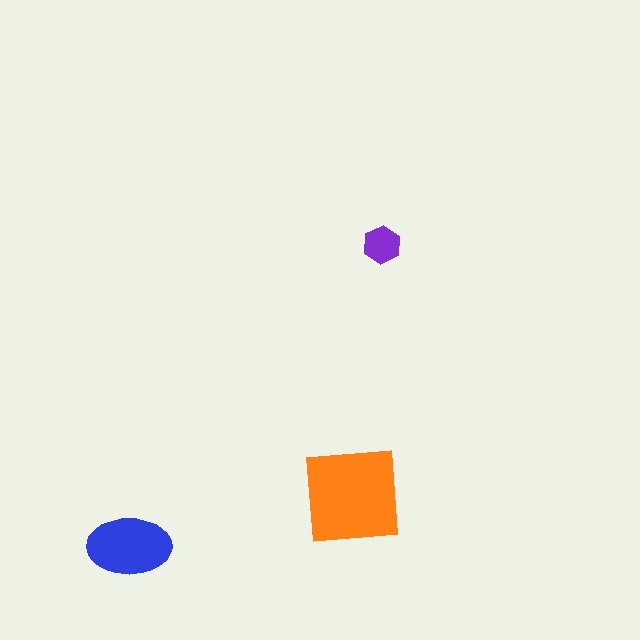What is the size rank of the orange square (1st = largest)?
1st.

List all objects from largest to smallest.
The orange square, the blue ellipse, the purple hexagon.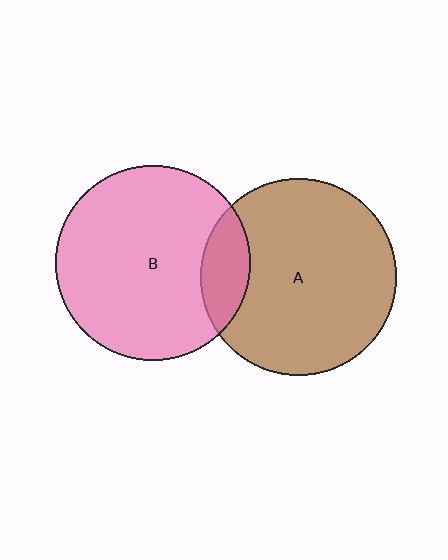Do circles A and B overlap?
Yes.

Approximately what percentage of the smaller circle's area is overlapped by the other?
Approximately 15%.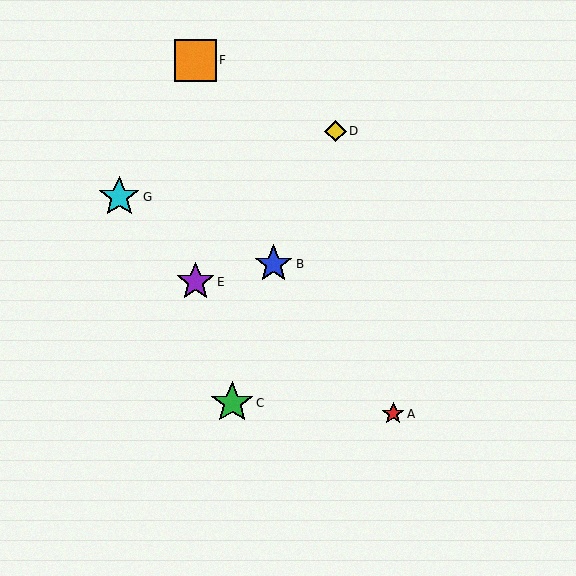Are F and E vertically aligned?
Yes, both are at x≈195.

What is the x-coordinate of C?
Object C is at x≈232.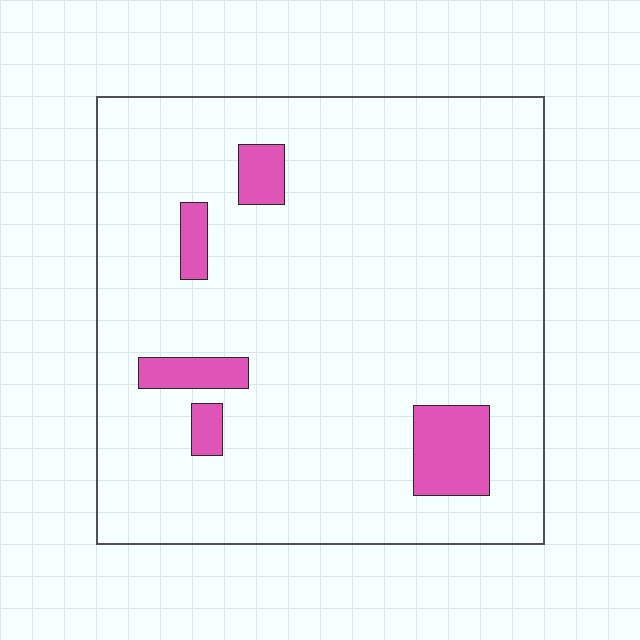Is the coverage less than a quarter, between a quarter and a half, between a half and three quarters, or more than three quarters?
Less than a quarter.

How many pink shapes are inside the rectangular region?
5.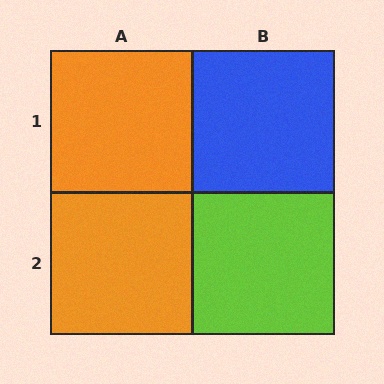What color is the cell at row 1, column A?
Orange.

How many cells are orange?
2 cells are orange.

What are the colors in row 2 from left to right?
Orange, lime.